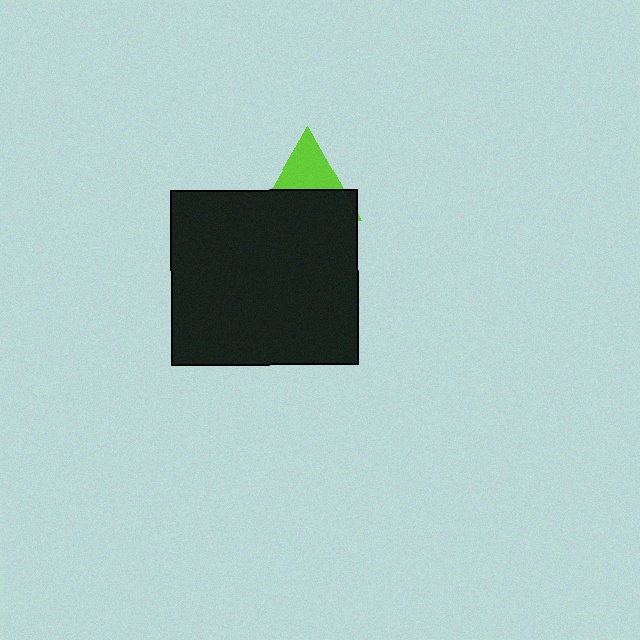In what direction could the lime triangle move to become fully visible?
The lime triangle could move up. That would shift it out from behind the black rectangle entirely.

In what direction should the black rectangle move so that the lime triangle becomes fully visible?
The black rectangle should move down. That is the shortest direction to clear the overlap and leave the lime triangle fully visible.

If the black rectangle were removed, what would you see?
You would see the complete lime triangle.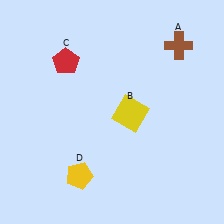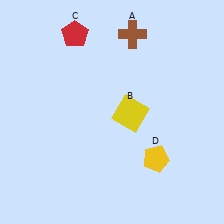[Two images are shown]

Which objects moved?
The objects that moved are: the brown cross (A), the red pentagon (C), the yellow pentagon (D).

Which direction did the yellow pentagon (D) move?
The yellow pentagon (D) moved right.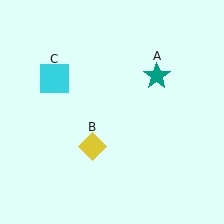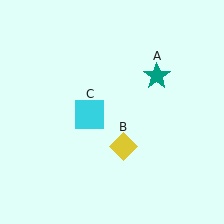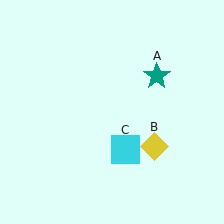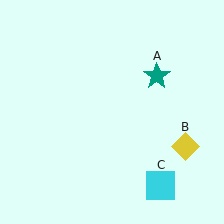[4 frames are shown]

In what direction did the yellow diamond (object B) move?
The yellow diamond (object B) moved right.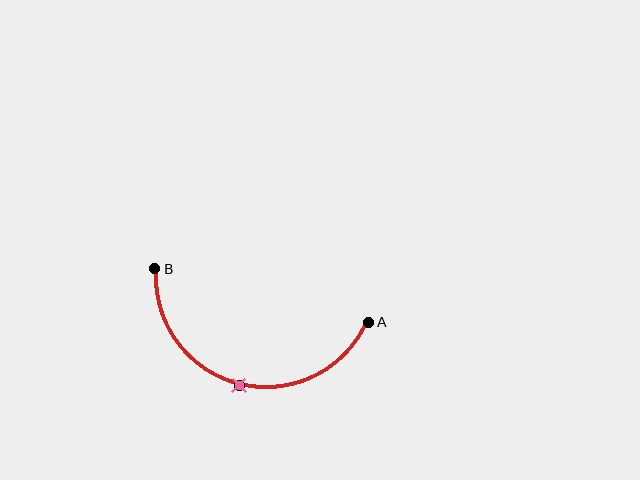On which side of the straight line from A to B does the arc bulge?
The arc bulges below the straight line connecting A and B.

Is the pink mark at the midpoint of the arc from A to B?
Yes. The pink mark lies on the arc at equal arc-length from both A and B — it is the arc midpoint.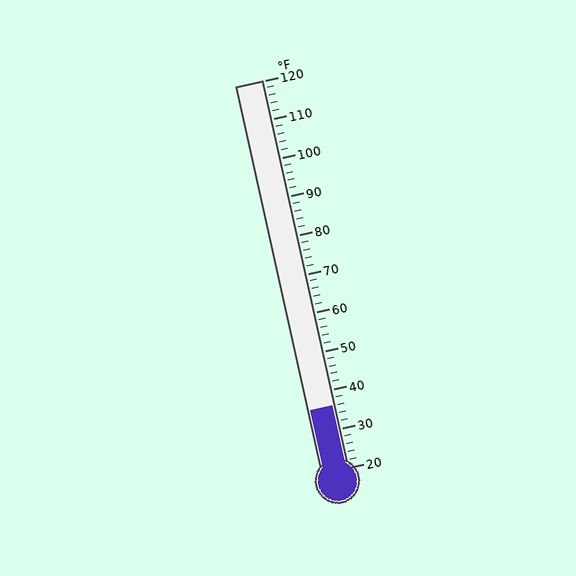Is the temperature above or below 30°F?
The temperature is above 30°F.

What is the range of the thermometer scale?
The thermometer scale ranges from 20°F to 120°F.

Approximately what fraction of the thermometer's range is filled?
The thermometer is filled to approximately 15% of its range.